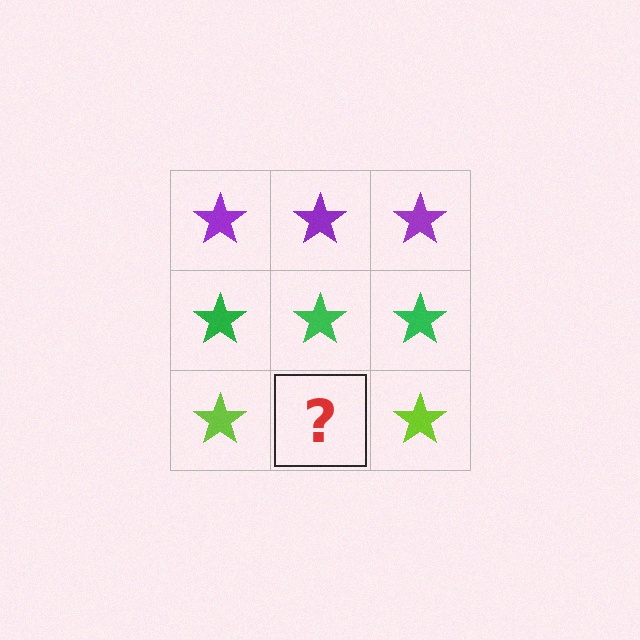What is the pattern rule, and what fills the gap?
The rule is that each row has a consistent color. The gap should be filled with a lime star.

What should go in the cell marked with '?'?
The missing cell should contain a lime star.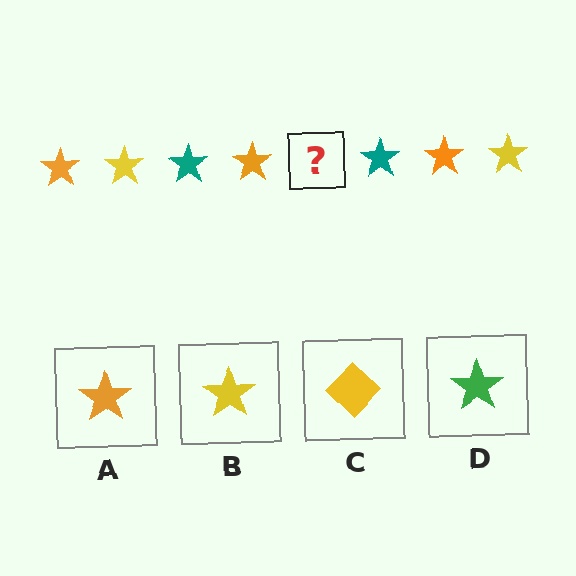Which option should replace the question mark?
Option B.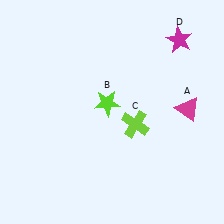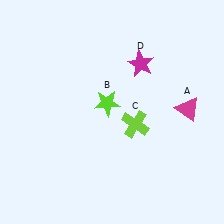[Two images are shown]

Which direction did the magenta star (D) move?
The magenta star (D) moved left.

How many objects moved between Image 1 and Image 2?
1 object moved between the two images.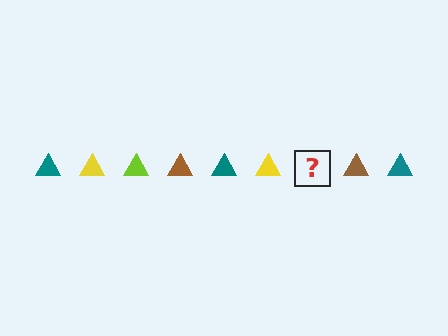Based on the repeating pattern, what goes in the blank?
The blank should be a lime triangle.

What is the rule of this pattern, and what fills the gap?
The rule is that the pattern cycles through teal, yellow, lime, brown triangles. The gap should be filled with a lime triangle.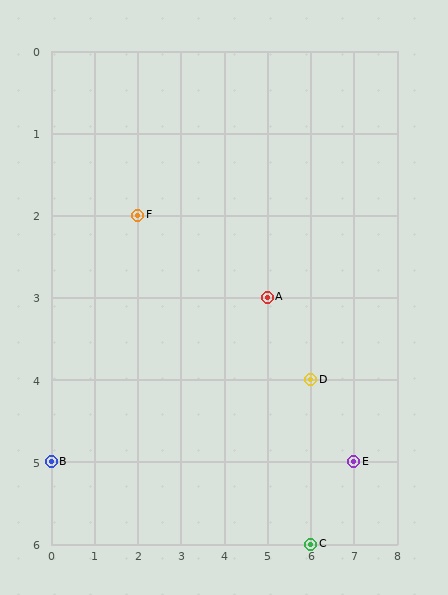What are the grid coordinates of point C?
Point C is at grid coordinates (6, 6).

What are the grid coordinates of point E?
Point E is at grid coordinates (7, 5).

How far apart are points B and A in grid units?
Points B and A are 5 columns and 2 rows apart (about 5.4 grid units diagonally).